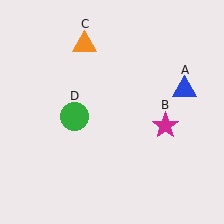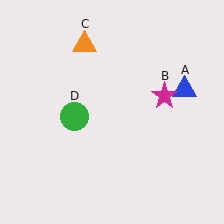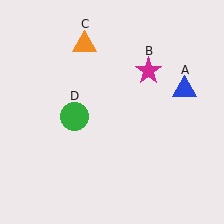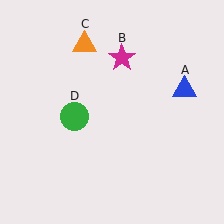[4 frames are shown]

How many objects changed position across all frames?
1 object changed position: magenta star (object B).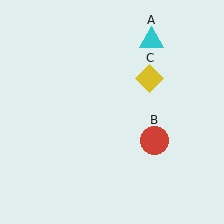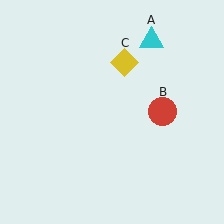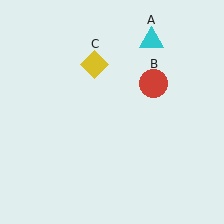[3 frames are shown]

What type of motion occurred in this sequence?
The red circle (object B), yellow diamond (object C) rotated counterclockwise around the center of the scene.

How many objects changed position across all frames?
2 objects changed position: red circle (object B), yellow diamond (object C).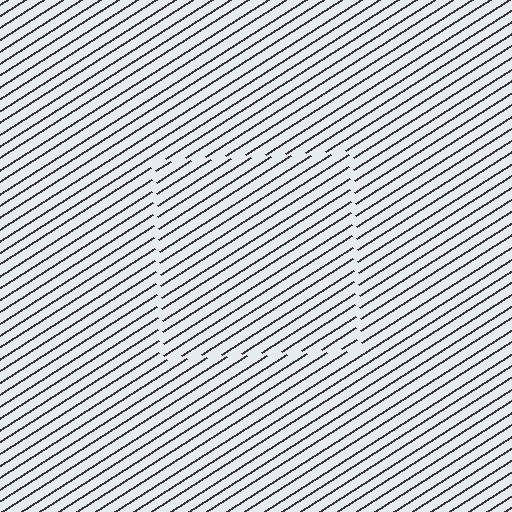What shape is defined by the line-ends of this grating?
An illusory square. The interior of the shape contains the same grating, shifted by half a period — the contour is defined by the phase discontinuity where line-ends from the inner and outer gratings abut.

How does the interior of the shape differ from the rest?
The interior of the shape contains the same grating, shifted by half a period — the contour is defined by the phase discontinuity where line-ends from the inner and outer gratings abut.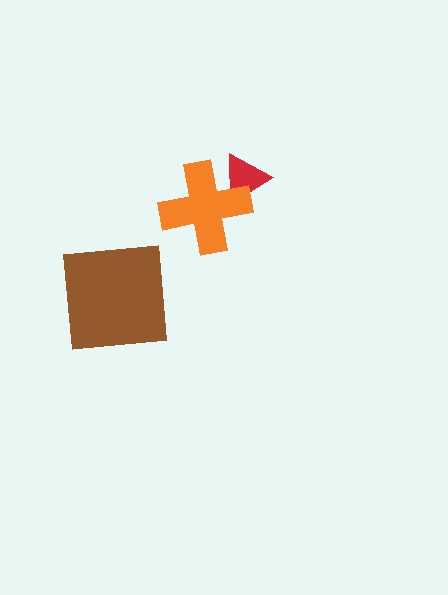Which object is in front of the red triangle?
The orange cross is in front of the red triangle.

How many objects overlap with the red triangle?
1 object overlaps with the red triangle.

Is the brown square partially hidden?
No, no other shape covers it.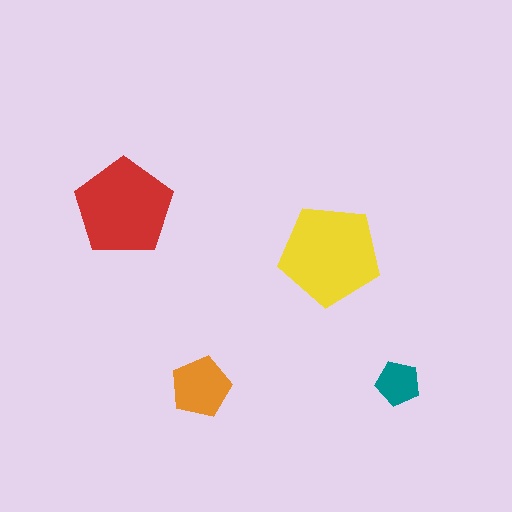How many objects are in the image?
There are 4 objects in the image.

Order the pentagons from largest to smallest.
the yellow one, the red one, the orange one, the teal one.